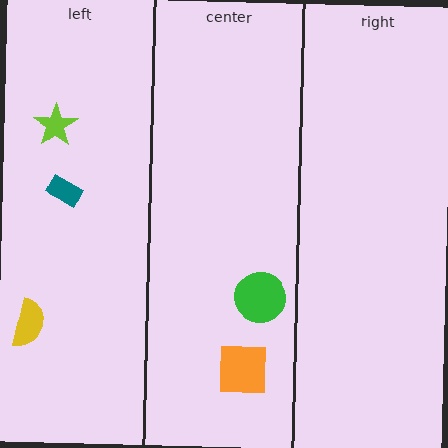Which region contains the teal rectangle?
The left region.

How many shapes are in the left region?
3.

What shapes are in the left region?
The lime star, the teal rectangle, the yellow semicircle.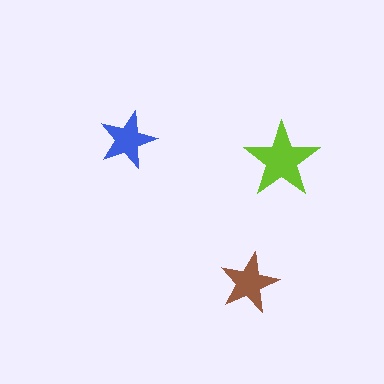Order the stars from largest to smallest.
the lime one, the brown one, the blue one.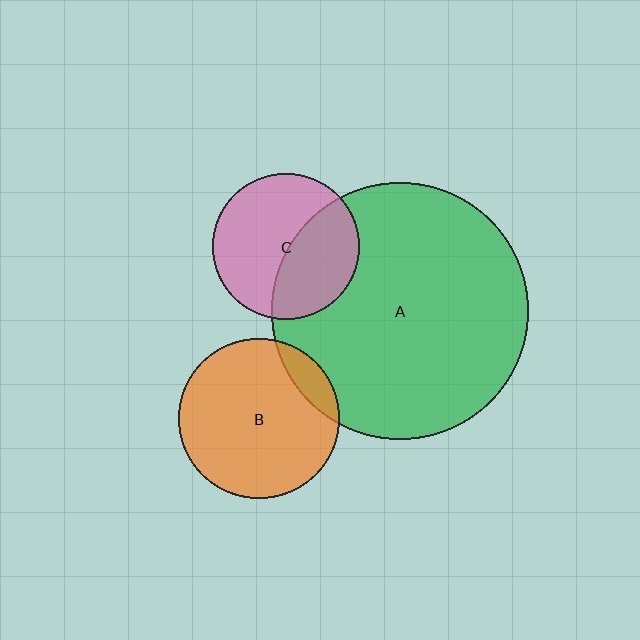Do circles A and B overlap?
Yes.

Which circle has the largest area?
Circle A (green).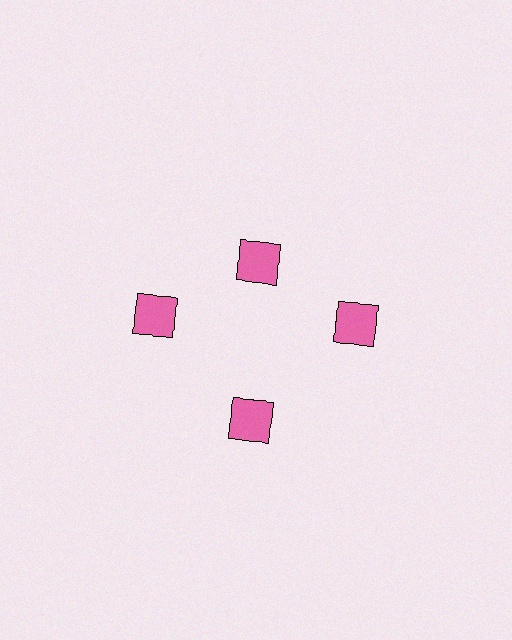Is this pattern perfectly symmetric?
No. The 4 pink squares are arranged in a ring, but one element near the 12 o'clock position is pulled inward toward the center, breaking the 4-fold rotational symmetry.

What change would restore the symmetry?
The symmetry would be restored by moving it outward, back onto the ring so that all 4 squares sit at equal angles and equal distance from the center.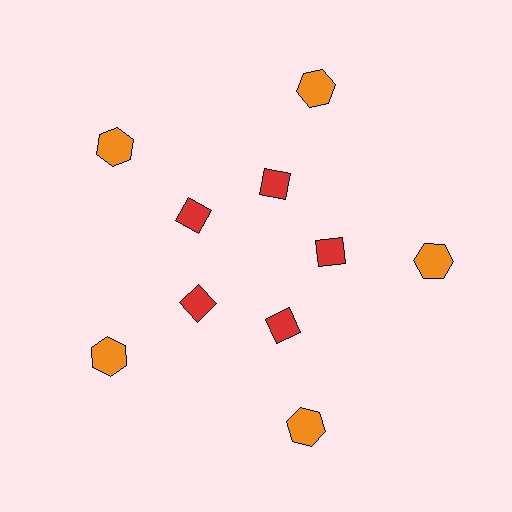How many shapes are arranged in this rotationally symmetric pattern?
There are 10 shapes, arranged in 5 groups of 2.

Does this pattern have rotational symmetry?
Yes, this pattern has 5-fold rotational symmetry. It looks the same after rotating 72 degrees around the center.